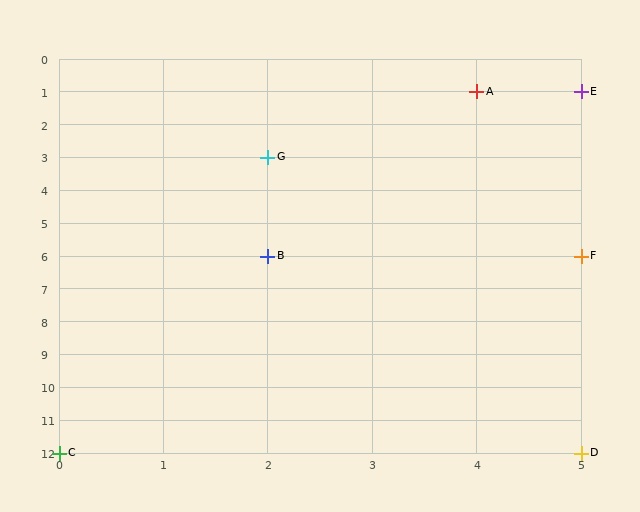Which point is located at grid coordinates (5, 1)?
Point E is at (5, 1).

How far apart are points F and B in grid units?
Points F and B are 3 columns apart.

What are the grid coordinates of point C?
Point C is at grid coordinates (0, 12).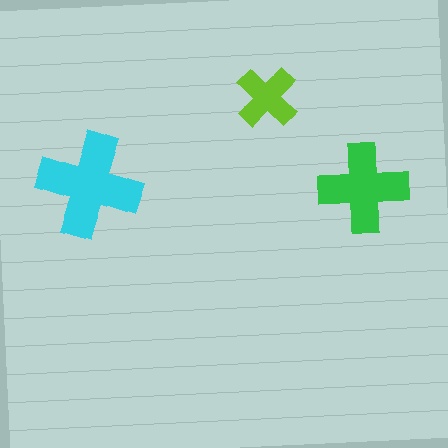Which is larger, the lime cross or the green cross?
The green one.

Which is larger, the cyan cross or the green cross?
The cyan one.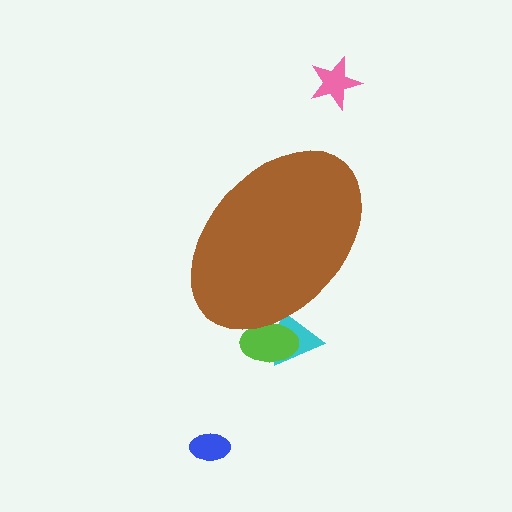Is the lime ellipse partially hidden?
Yes, the lime ellipse is partially hidden behind the brown ellipse.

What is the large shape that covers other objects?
A brown ellipse.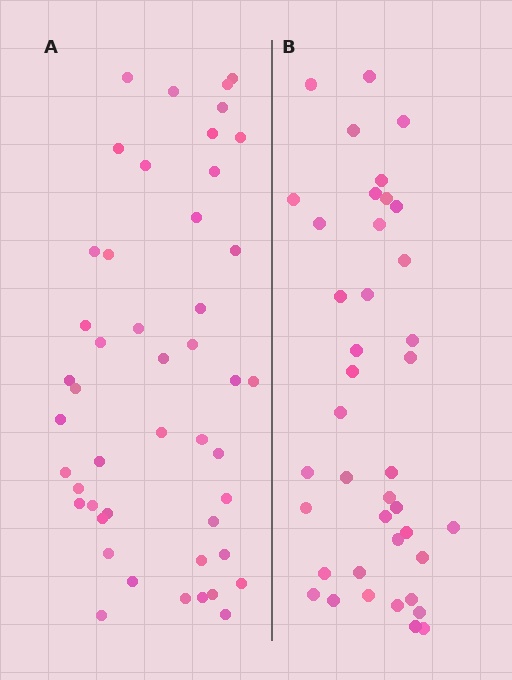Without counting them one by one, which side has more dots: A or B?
Region A (the left region) has more dots.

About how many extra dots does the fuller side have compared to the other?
Region A has roughly 8 or so more dots than region B.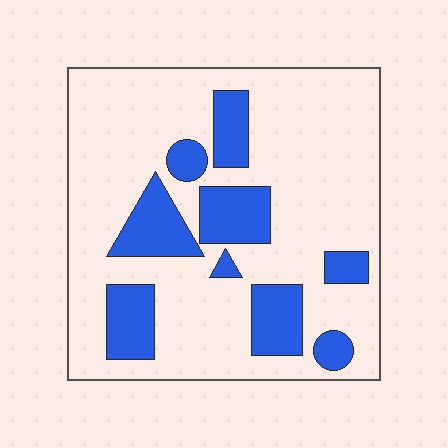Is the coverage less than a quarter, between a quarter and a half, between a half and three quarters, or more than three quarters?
Less than a quarter.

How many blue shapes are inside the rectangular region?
9.